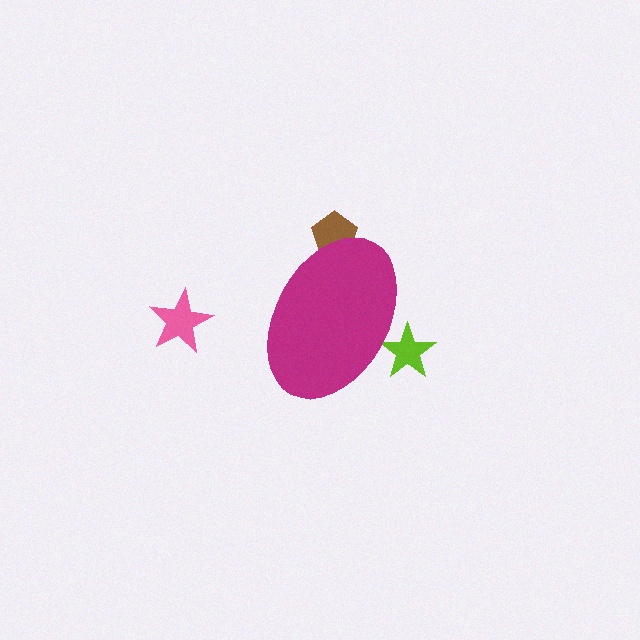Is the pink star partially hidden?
No, the pink star is fully visible.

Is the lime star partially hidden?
Yes, the lime star is partially hidden behind the magenta ellipse.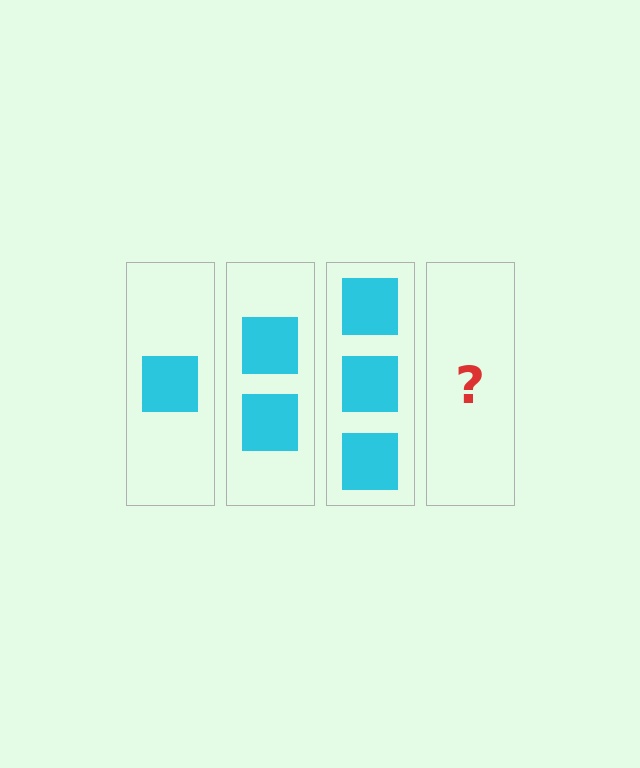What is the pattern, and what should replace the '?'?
The pattern is that each step adds one more square. The '?' should be 4 squares.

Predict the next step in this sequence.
The next step is 4 squares.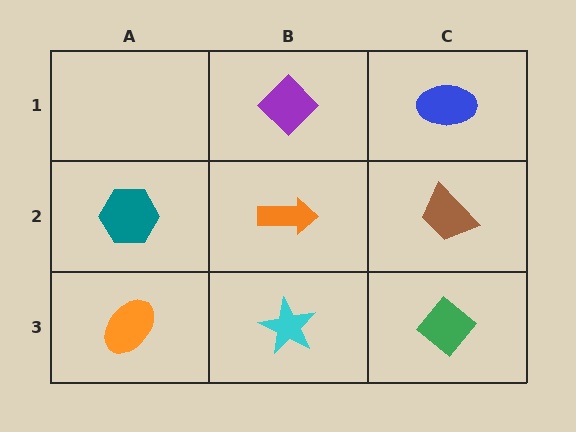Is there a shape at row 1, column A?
No, that cell is empty.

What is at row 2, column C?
A brown trapezoid.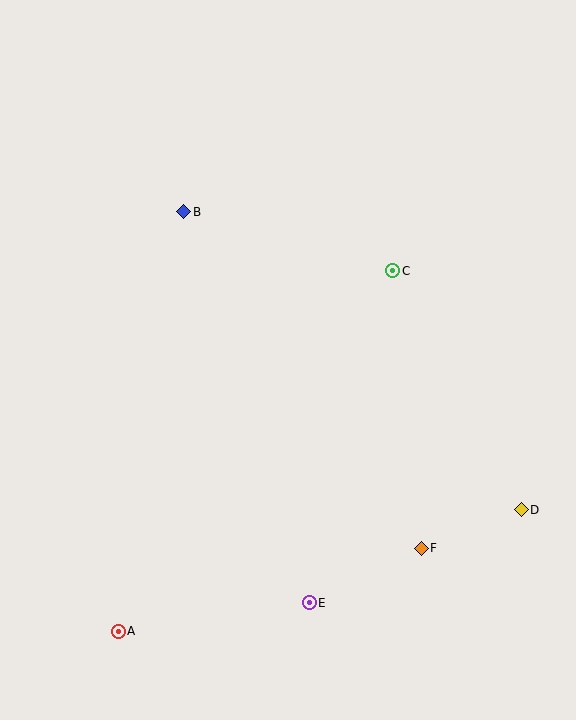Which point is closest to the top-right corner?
Point C is closest to the top-right corner.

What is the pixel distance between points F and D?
The distance between F and D is 107 pixels.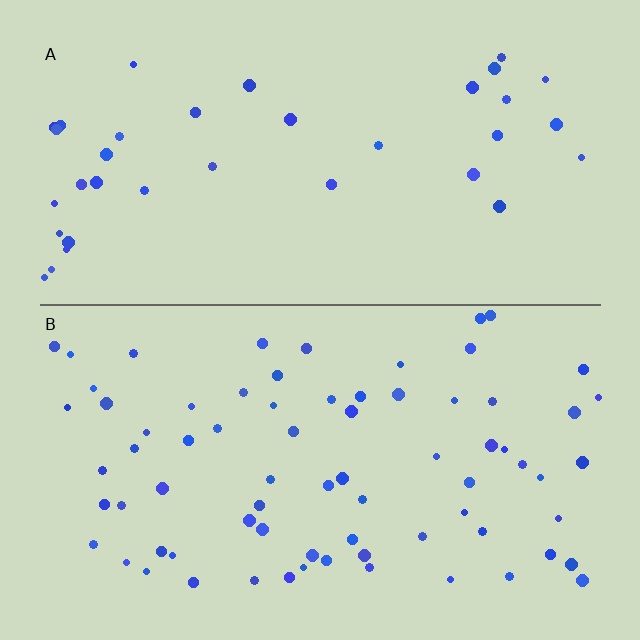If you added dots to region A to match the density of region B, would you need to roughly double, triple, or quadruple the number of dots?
Approximately double.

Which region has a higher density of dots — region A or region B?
B (the bottom).